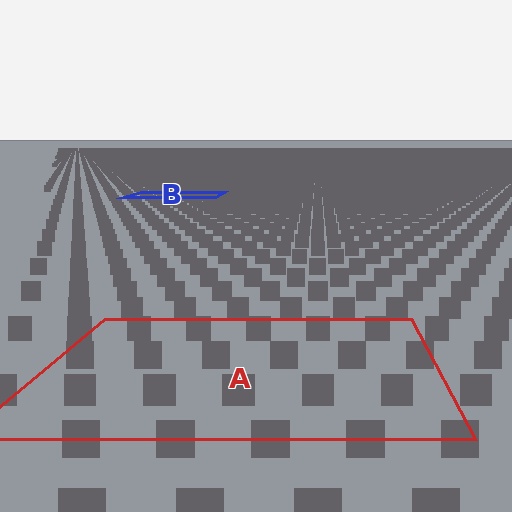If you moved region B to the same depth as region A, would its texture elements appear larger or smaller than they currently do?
They would appear larger. At a closer depth, the same texture elements are projected at a bigger on-screen size.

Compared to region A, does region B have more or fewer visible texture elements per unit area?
Region B has more texture elements per unit area — they are packed more densely because it is farther away.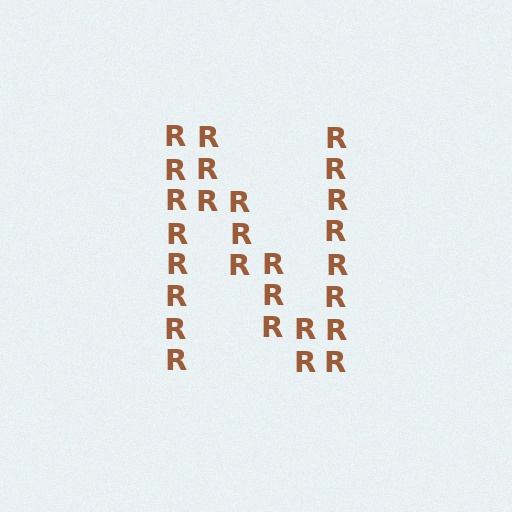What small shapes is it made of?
It is made of small letter R's.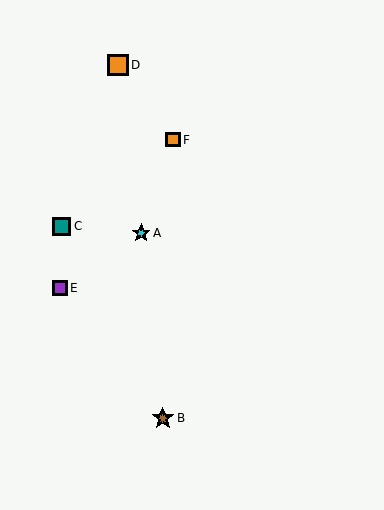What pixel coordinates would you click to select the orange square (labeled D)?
Click at (118, 65) to select the orange square D.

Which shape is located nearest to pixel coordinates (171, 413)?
The brown star (labeled B) at (163, 418) is nearest to that location.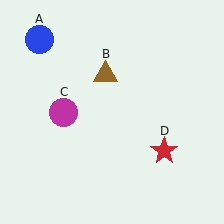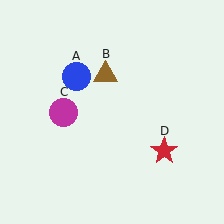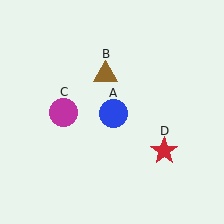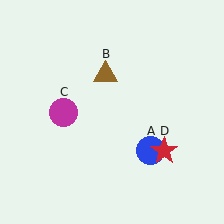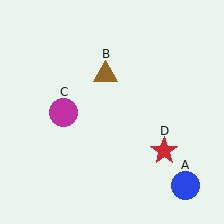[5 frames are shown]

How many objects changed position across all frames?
1 object changed position: blue circle (object A).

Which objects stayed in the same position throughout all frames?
Brown triangle (object B) and magenta circle (object C) and red star (object D) remained stationary.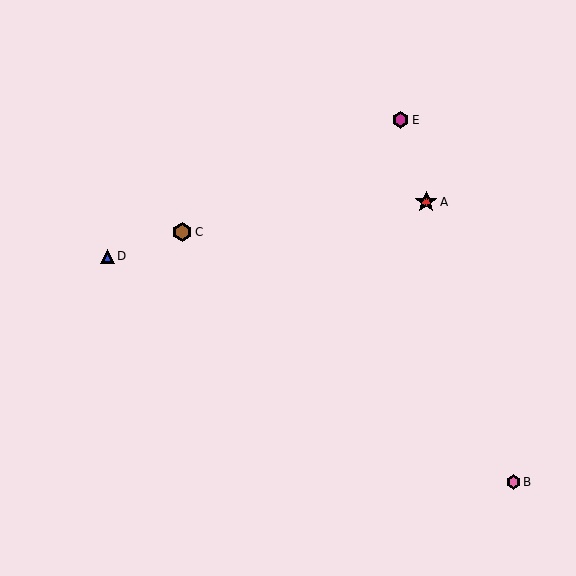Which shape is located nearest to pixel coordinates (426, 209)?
The red star (labeled A) at (426, 202) is nearest to that location.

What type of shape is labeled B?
Shape B is a pink hexagon.